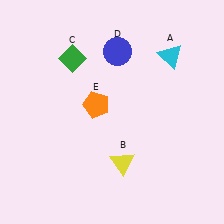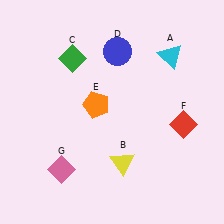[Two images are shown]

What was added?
A red diamond (F), a pink diamond (G) were added in Image 2.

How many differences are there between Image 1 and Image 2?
There are 2 differences between the two images.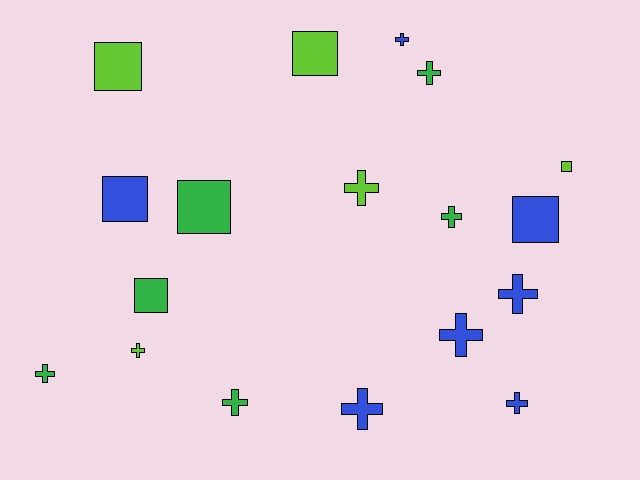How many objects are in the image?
There are 18 objects.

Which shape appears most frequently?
Cross, with 11 objects.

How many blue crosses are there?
There are 5 blue crosses.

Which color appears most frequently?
Blue, with 7 objects.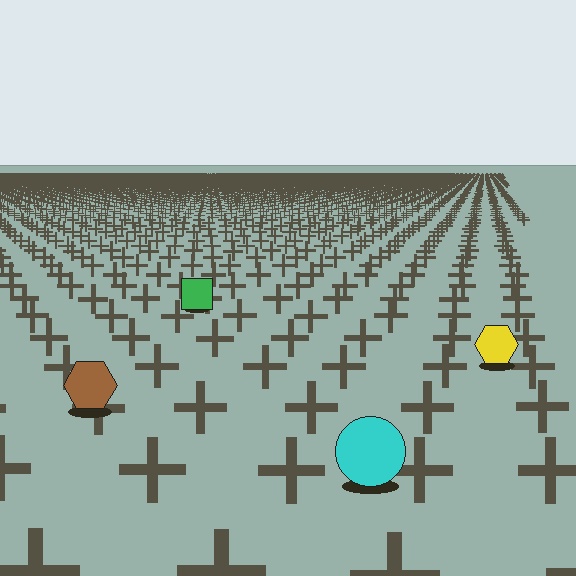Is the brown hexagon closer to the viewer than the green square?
Yes. The brown hexagon is closer — you can tell from the texture gradient: the ground texture is coarser near it.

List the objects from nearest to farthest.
From nearest to farthest: the cyan circle, the brown hexagon, the yellow hexagon, the green square.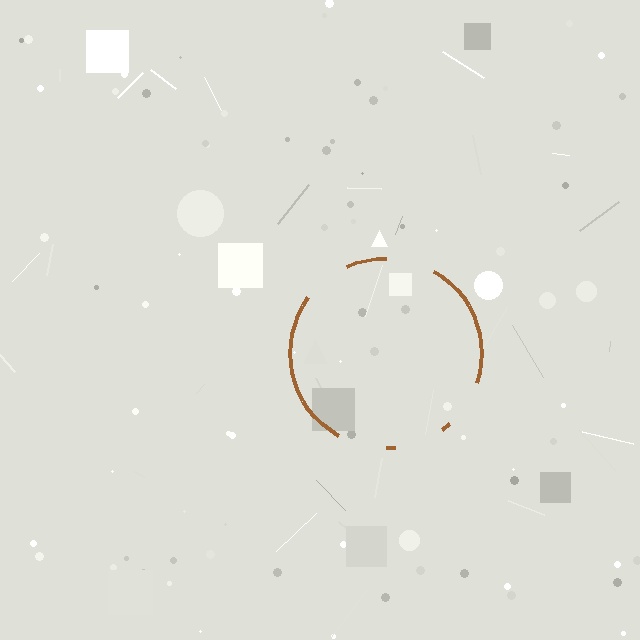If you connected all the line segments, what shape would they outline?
They would outline a circle.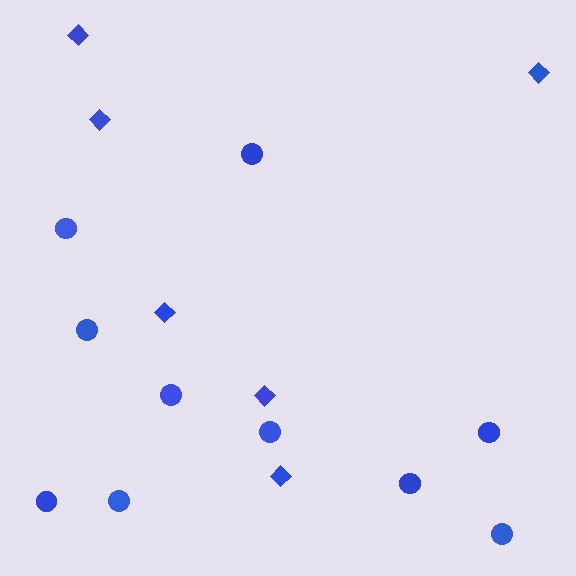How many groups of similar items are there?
There are 2 groups: one group of diamonds (6) and one group of circles (10).